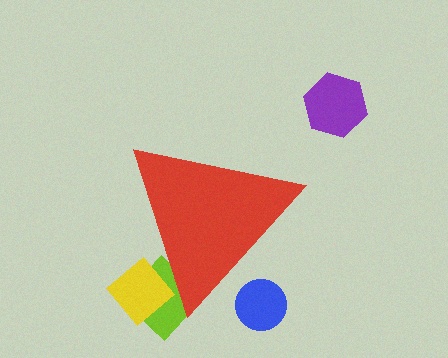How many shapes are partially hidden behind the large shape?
3 shapes are partially hidden.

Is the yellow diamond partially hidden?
Yes, the yellow diamond is partially hidden behind the red triangle.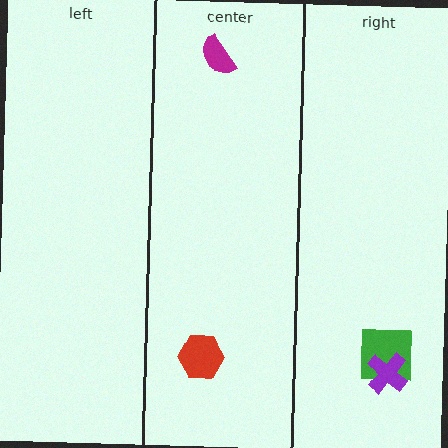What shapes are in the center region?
The red hexagon, the magenta semicircle.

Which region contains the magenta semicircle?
The center region.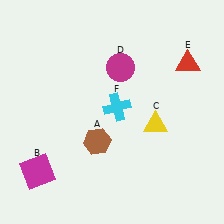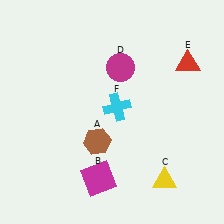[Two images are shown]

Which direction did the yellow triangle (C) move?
The yellow triangle (C) moved down.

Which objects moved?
The objects that moved are: the magenta square (B), the yellow triangle (C).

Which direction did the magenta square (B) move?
The magenta square (B) moved right.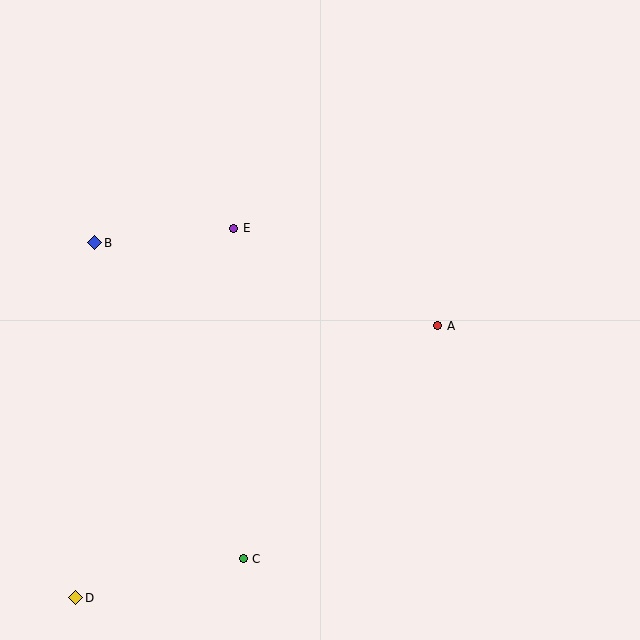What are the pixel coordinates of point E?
Point E is at (234, 228).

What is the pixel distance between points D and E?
The distance between D and E is 402 pixels.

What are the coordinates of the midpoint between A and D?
The midpoint between A and D is at (257, 462).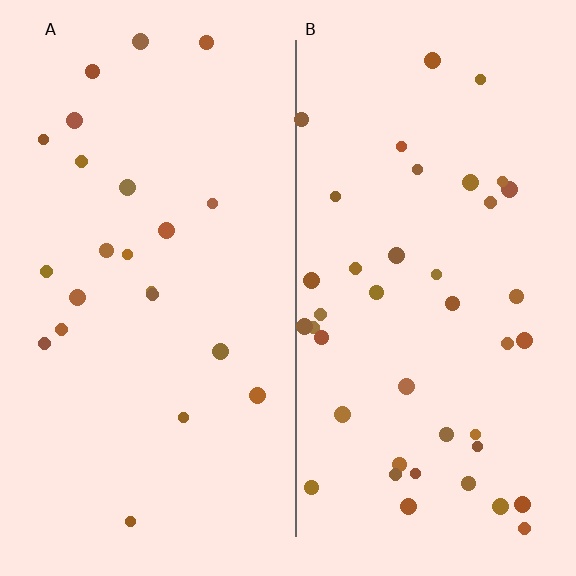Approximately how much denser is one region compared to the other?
Approximately 1.9× — region B over region A.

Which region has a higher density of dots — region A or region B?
B (the right).